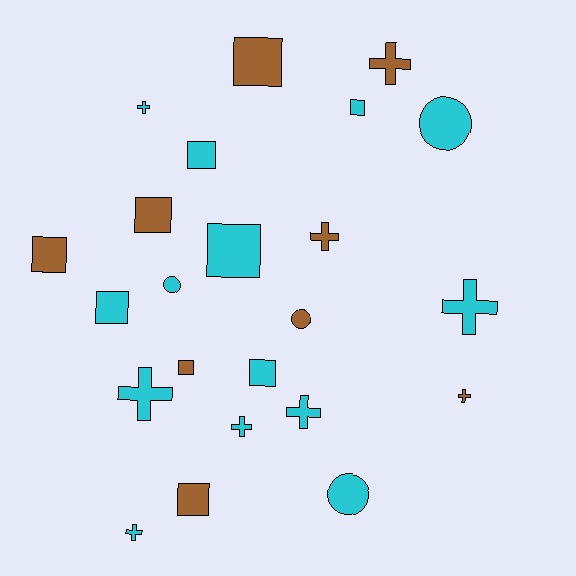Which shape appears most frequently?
Square, with 10 objects.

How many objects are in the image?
There are 23 objects.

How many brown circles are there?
There is 1 brown circle.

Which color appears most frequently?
Cyan, with 14 objects.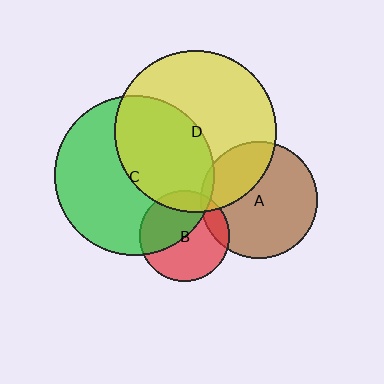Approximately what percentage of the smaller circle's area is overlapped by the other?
Approximately 15%.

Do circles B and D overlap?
Yes.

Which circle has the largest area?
Circle D (yellow).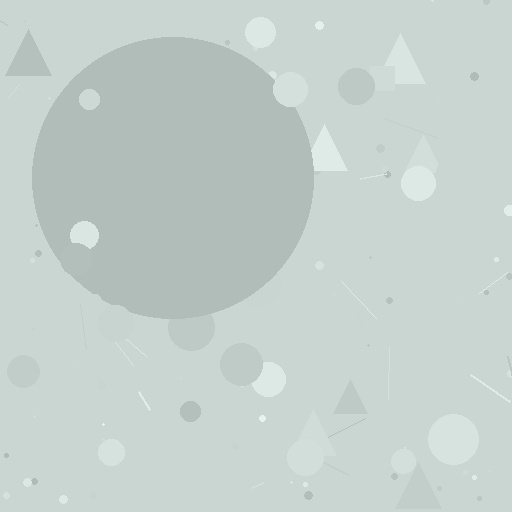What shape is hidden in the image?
A circle is hidden in the image.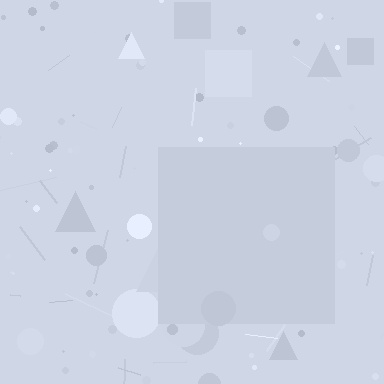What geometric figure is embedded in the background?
A square is embedded in the background.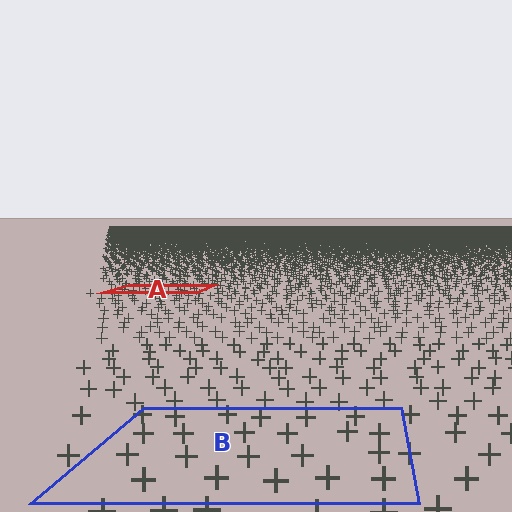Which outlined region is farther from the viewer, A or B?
Region A is farther from the viewer — the texture elements inside it appear smaller and more densely packed.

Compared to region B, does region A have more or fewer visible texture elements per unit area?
Region A has more texture elements per unit area — they are packed more densely because it is farther away.